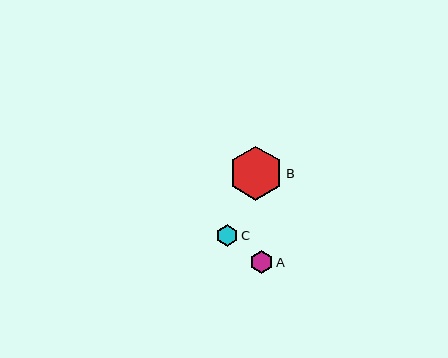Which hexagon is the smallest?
Hexagon C is the smallest with a size of approximately 22 pixels.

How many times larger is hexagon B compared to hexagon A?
Hexagon B is approximately 2.3 times the size of hexagon A.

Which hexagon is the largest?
Hexagon B is the largest with a size of approximately 54 pixels.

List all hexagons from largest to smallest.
From largest to smallest: B, A, C.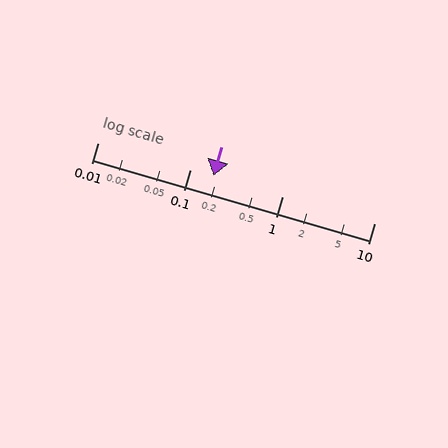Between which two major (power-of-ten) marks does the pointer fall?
The pointer is between 0.1 and 1.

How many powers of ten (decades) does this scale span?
The scale spans 3 decades, from 0.01 to 10.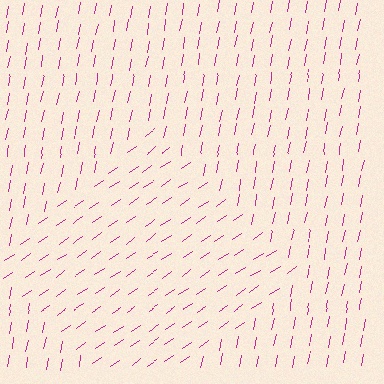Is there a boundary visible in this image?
Yes, there is a texture boundary formed by a change in line orientation.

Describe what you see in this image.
The image is filled with small magenta line segments. A diamond region in the image has lines oriented differently from the surrounding lines, creating a visible texture boundary.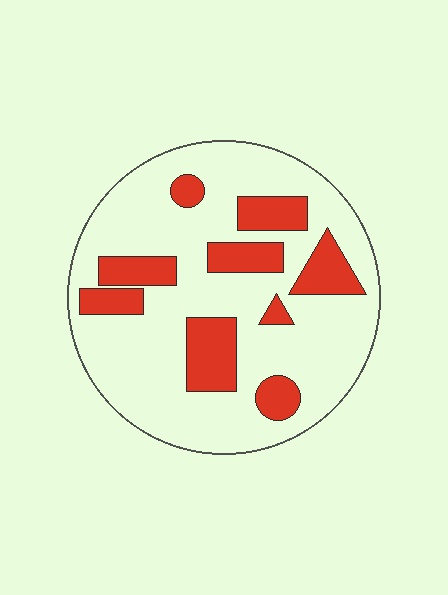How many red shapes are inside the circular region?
9.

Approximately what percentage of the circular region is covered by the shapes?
Approximately 25%.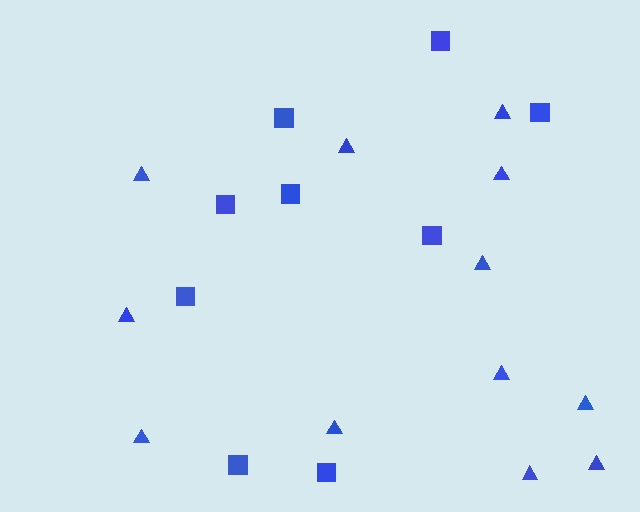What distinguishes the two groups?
There are 2 groups: one group of squares (9) and one group of triangles (12).